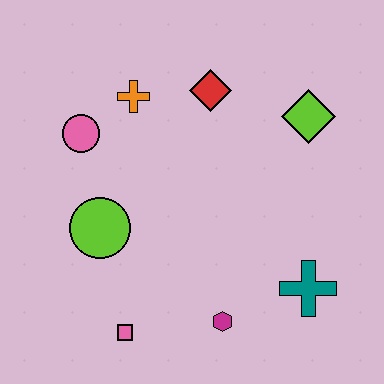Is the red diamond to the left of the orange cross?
No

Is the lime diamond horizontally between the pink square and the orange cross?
No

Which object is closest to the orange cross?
The pink circle is closest to the orange cross.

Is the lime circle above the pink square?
Yes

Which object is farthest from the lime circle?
The lime diamond is farthest from the lime circle.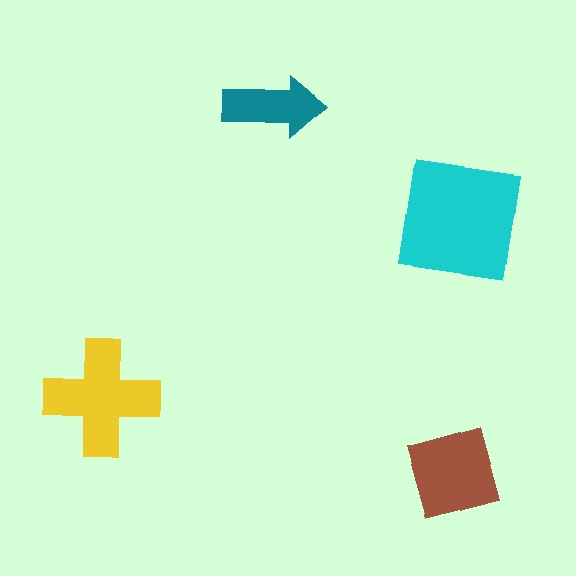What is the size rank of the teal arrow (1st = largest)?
4th.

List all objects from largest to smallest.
The cyan square, the yellow cross, the brown square, the teal arrow.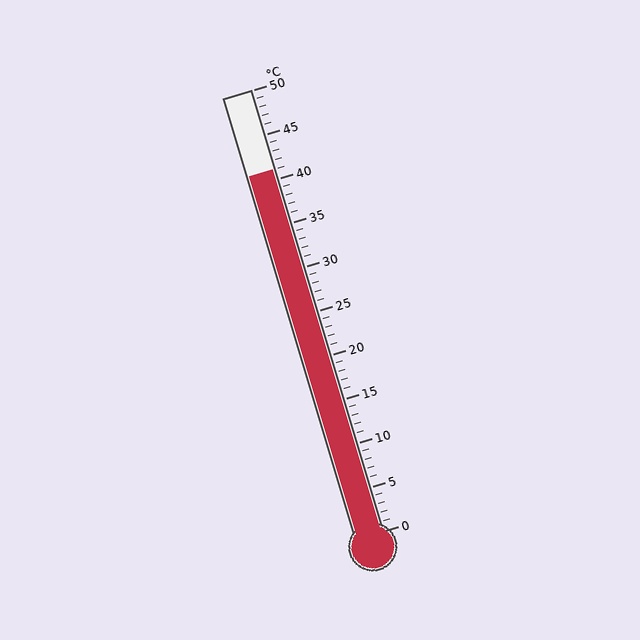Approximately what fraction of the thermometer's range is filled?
The thermometer is filled to approximately 80% of its range.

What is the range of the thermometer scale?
The thermometer scale ranges from 0°C to 50°C.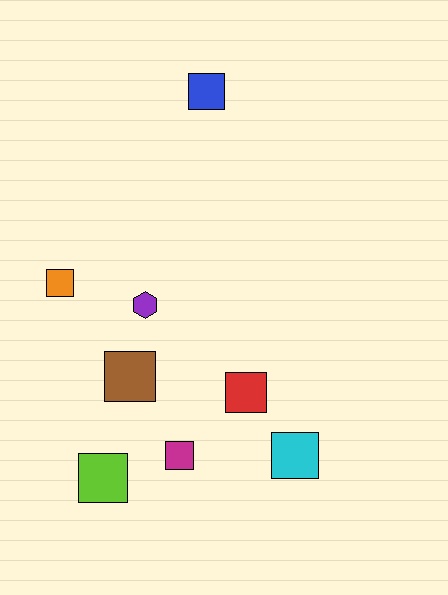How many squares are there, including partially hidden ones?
There are 7 squares.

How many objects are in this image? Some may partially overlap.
There are 8 objects.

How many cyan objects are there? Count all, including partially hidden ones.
There is 1 cyan object.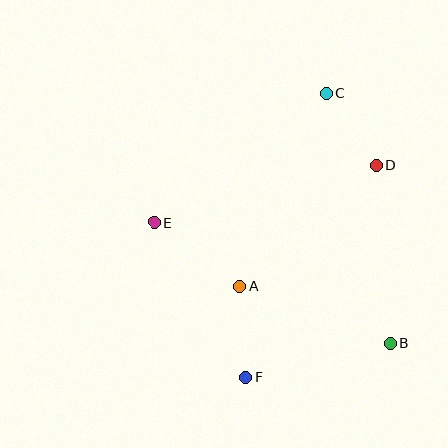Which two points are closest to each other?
Points C and D are closest to each other.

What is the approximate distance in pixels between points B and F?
The distance between B and F is approximately 149 pixels.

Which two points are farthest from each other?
Points C and F are farthest from each other.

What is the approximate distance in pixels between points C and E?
The distance between C and E is approximately 215 pixels.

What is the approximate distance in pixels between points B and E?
The distance between B and E is approximately 265 pixels.